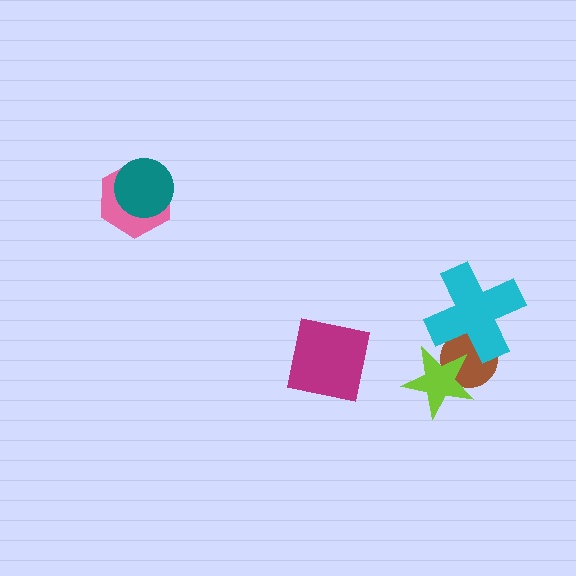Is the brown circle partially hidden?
Yes, it is partially covered by another shape.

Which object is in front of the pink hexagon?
The teal circle is in front of the pink hexagon.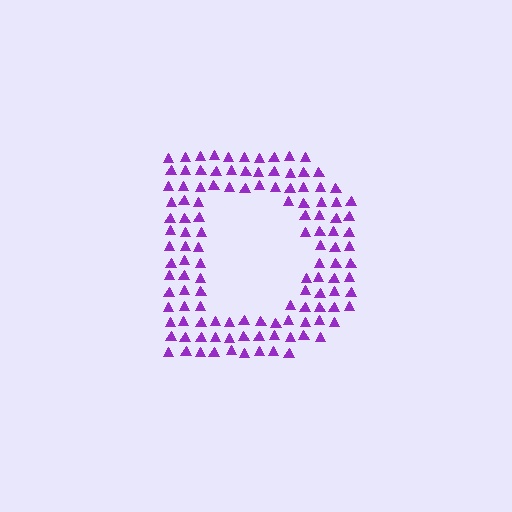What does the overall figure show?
The overall figure shows the letter D.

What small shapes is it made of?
It is made of small triangles.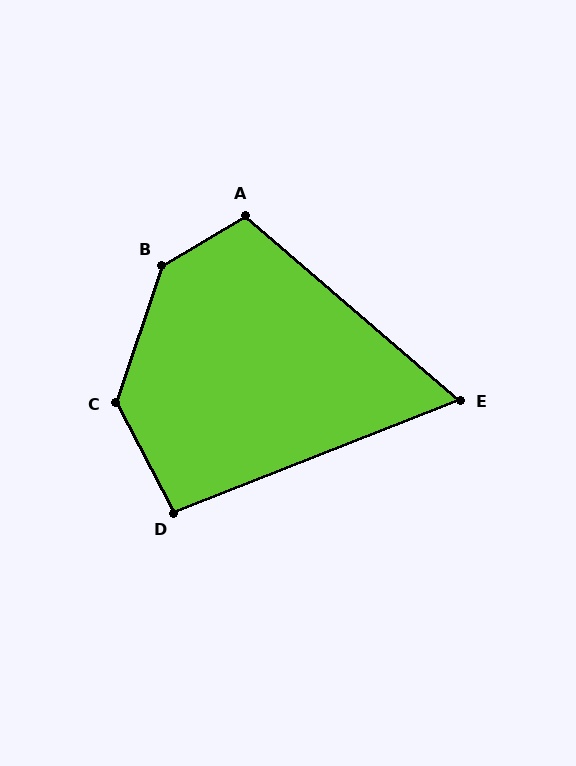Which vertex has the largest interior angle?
B, at approximately 139 degrees.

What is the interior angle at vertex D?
Approximately 96 degrees (obtuse).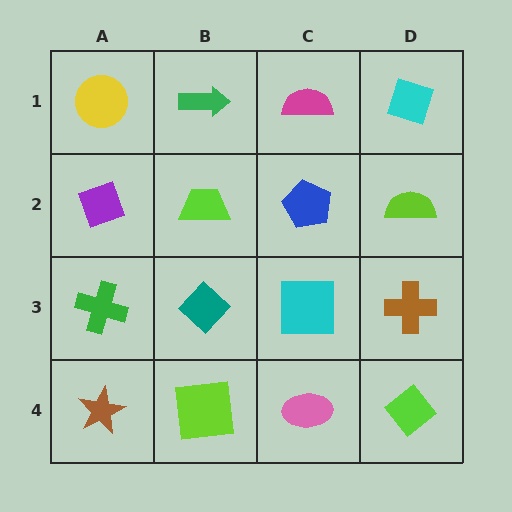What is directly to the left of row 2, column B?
A purple diamond.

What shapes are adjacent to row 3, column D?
A lime semicircle (row 2, column D), a lime diamond (row 4, column D), a cyan square (row 3, column C).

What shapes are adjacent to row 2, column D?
A cyan diamond (row 1, column D), a brown cross (row 3, column D), a blue pentagon (row 2, column C).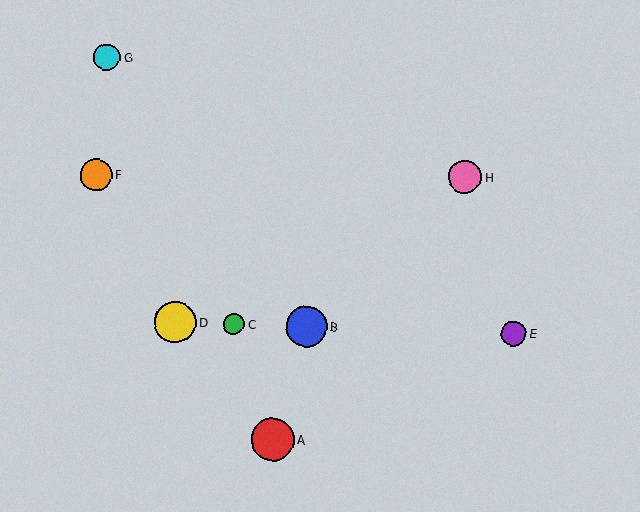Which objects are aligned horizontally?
Objects B, C, D, E are aligned horizontally.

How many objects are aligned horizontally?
4 objects (B, C, D, E) are aligned horizontally.